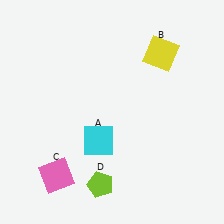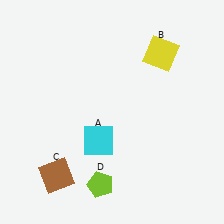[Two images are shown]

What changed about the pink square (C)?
In Image 1, C is pink. In Image 2, it changed to brown.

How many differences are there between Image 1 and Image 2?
There is 1 difference between the two images.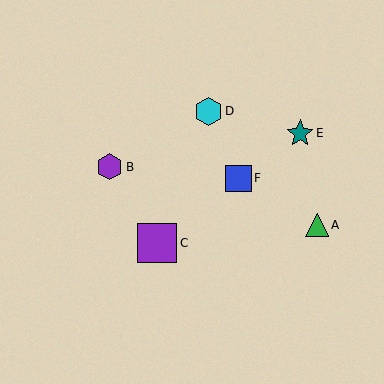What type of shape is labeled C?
Shape C is a purple square.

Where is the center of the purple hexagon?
The center of the purple hexagon is at (110, 167).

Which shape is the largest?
The purple square (labeled C) is the largest.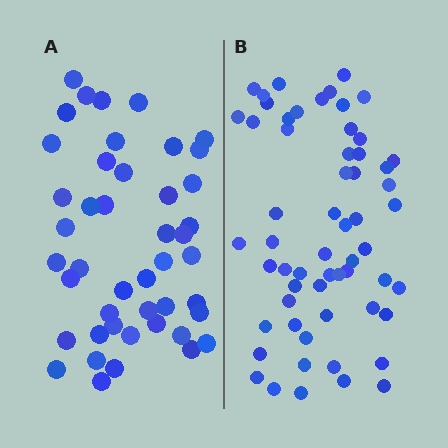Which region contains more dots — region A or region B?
Region B (the right region) has more dots.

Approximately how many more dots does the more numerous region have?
Region B has approximately 15 more dots than region A.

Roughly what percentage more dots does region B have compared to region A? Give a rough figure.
About 30% more.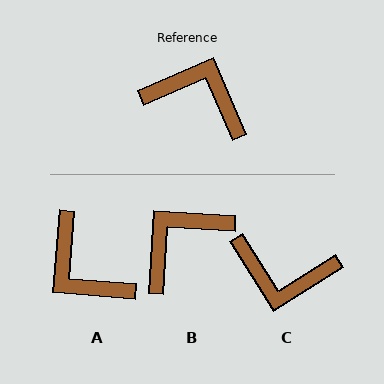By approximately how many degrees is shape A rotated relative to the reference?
Approximately 152 degrees counter-clockwise.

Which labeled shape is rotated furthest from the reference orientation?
C, about 171 degrees away.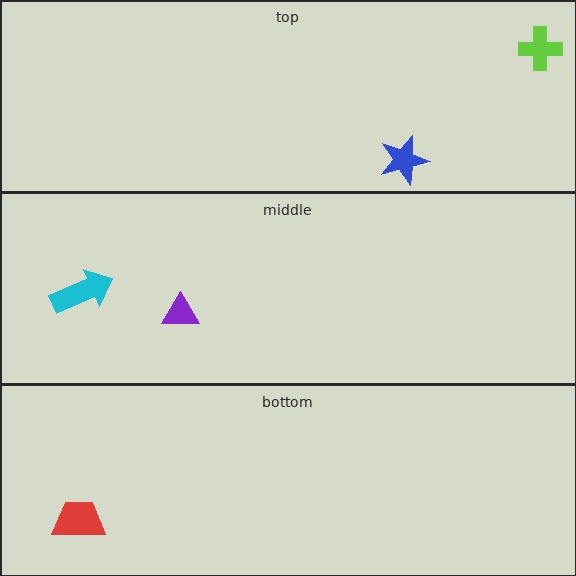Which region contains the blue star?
The top region.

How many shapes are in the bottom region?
1.